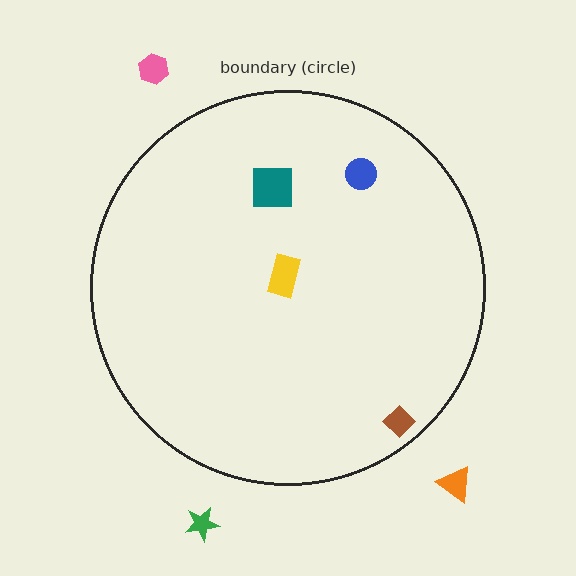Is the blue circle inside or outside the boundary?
Inside.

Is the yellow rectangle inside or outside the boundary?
Inside.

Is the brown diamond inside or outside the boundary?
Inside.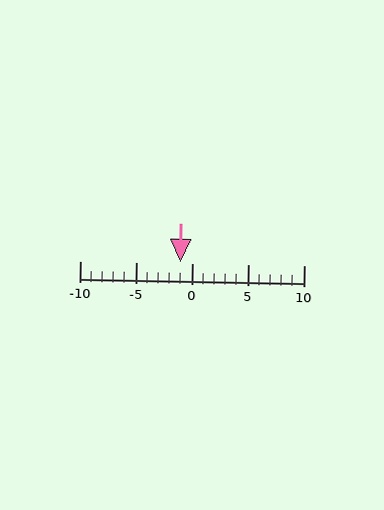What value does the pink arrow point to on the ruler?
The pink arrow points to approximately -1.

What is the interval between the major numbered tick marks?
The major tick marks are spaced 5 units apart.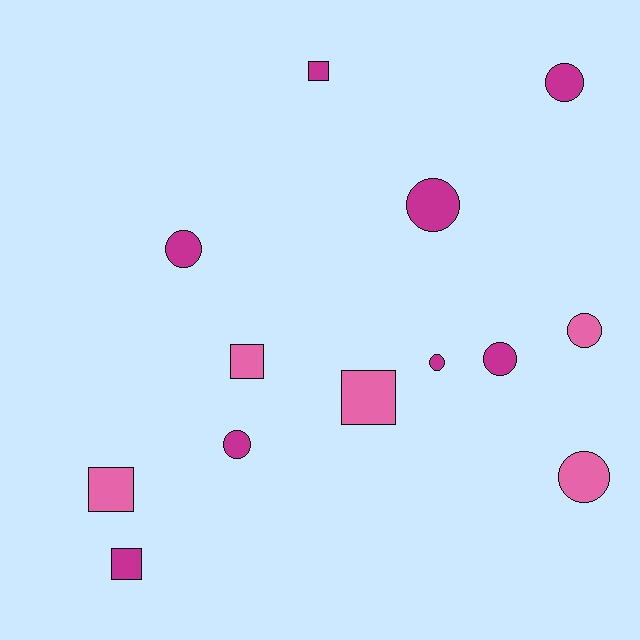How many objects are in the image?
There are 13 objects.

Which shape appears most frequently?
Circle, with 8 objects.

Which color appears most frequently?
Magenta, with 8 objects.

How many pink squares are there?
There are 3 pink squares.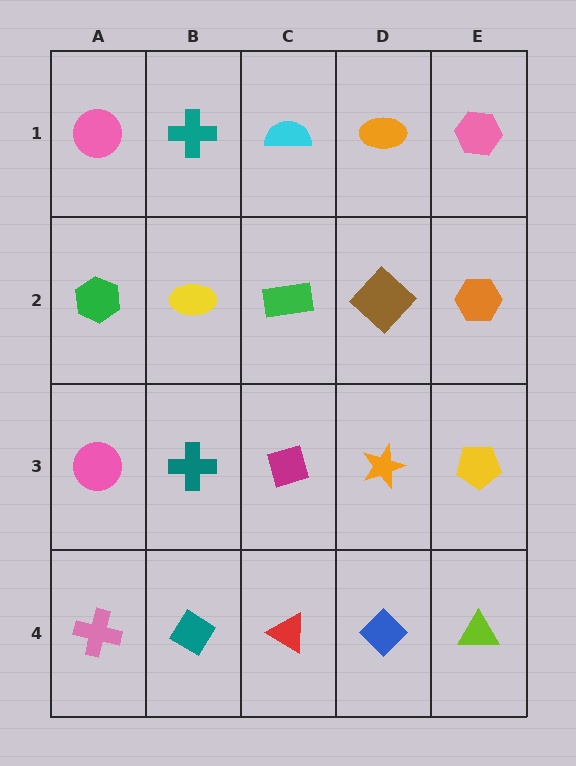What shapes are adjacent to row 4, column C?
A magenta diamond (row 3, column C), a teal diamond (row 4, column B), a blue diamond (row 4, column D).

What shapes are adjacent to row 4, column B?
A teal cross (row 3, column B), a pink cross (row 4, column A), a red triangle (row 4, column C).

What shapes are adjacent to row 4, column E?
A yellow pentagon (row 3, column E), a blue diamond (row 4, column D).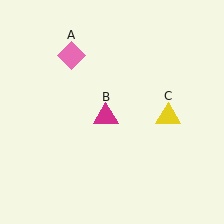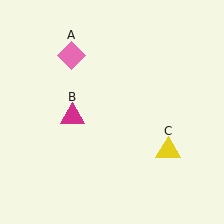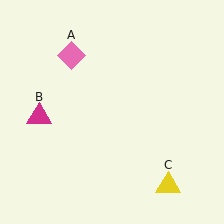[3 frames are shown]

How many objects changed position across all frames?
2 objects changed position: magenta triangle (object B), yellow triangle (object C).